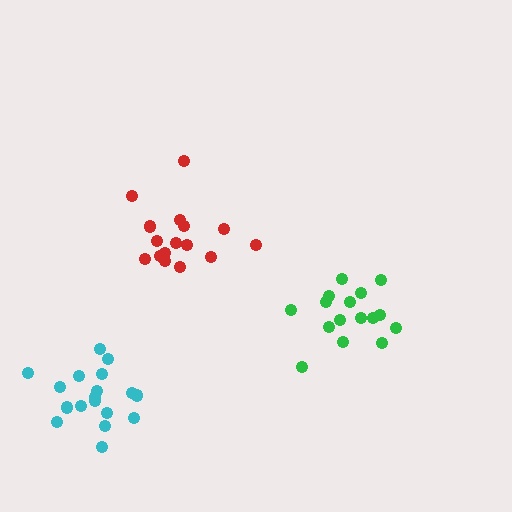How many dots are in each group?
Group 1: 16 dots, Group 2: 16 dots, Group 3: 19 dots (51 total).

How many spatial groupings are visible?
There are 3 spatial groupings.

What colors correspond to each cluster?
The clusters are colored: green, red, cyan.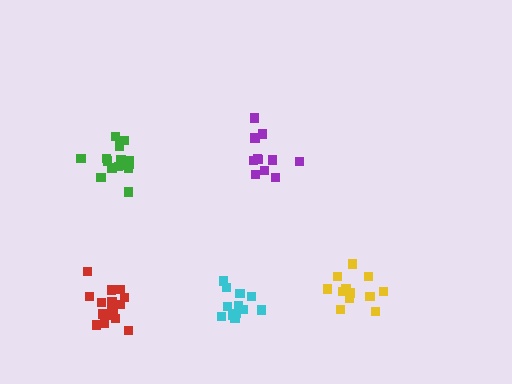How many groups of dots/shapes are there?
There are 5 groups.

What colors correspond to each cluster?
The clusters are colored: green, red, cyan, purple, yellow.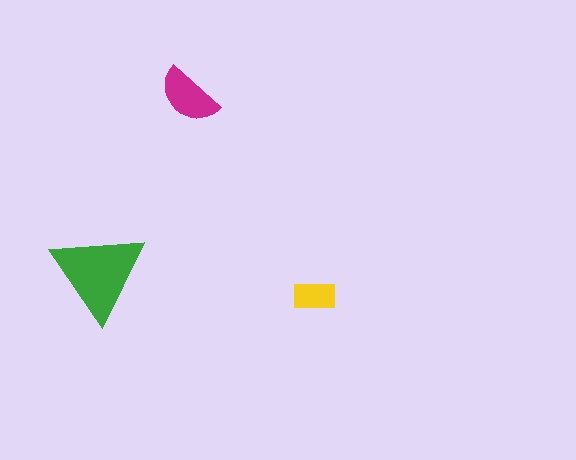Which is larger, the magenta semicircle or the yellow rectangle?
The magenta semicircle.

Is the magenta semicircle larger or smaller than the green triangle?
Smaller.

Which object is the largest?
The green triangle.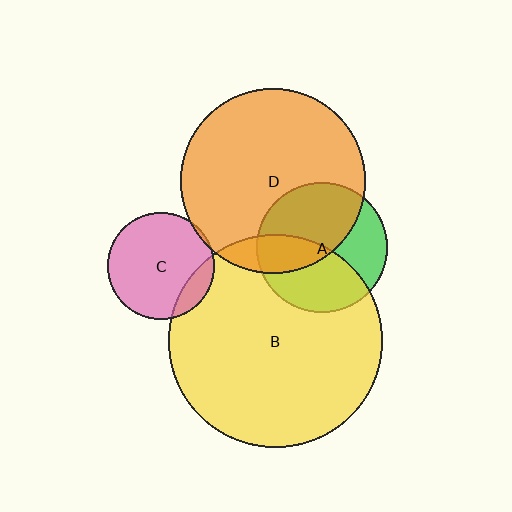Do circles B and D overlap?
Yes.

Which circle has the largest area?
Circle B (yellow).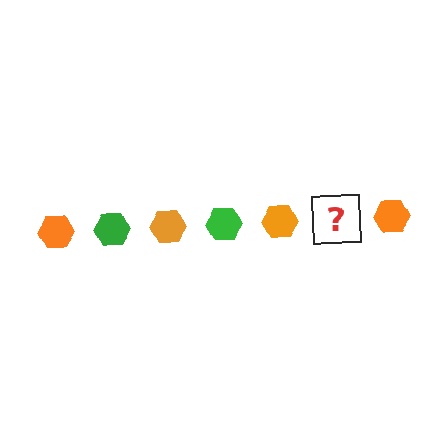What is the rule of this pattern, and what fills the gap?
The rule is that the pattern cycles through orange, green hexagons. The gap should be filled with a green hexagon.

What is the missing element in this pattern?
The missing element is a green hexagon.